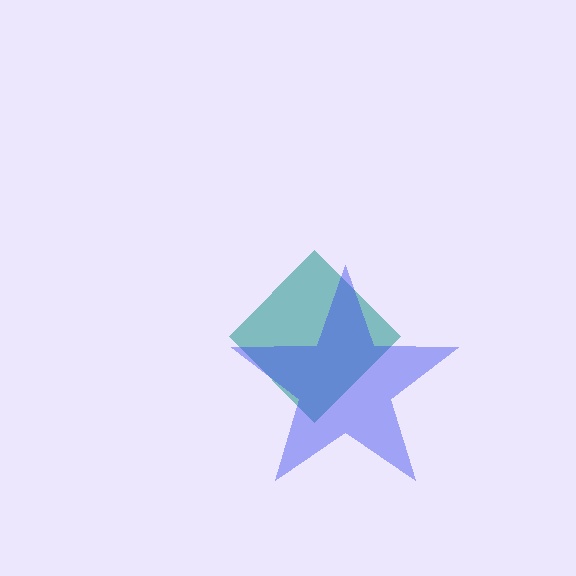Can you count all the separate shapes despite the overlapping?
Yes, there are 2 separate shapes.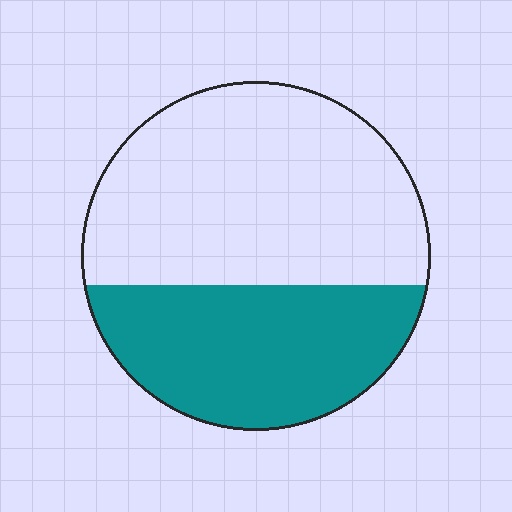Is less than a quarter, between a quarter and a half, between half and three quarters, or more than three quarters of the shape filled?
Between a quarter and a half.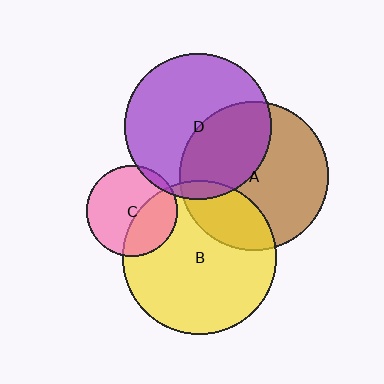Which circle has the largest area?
Circle B (yellow).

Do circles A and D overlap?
Yes.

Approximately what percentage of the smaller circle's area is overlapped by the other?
Approximately 40%.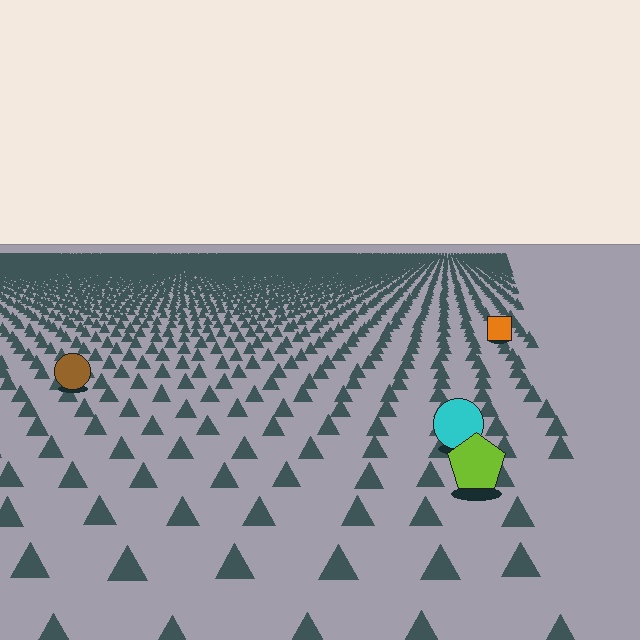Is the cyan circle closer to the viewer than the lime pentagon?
No. The lime pentagon is closer — you can tell from the texture gradient: the ground texture is coarser near it.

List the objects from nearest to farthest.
From nearest to farthest: the lime pentagon, the cyan circle, the brown circle, the orange square.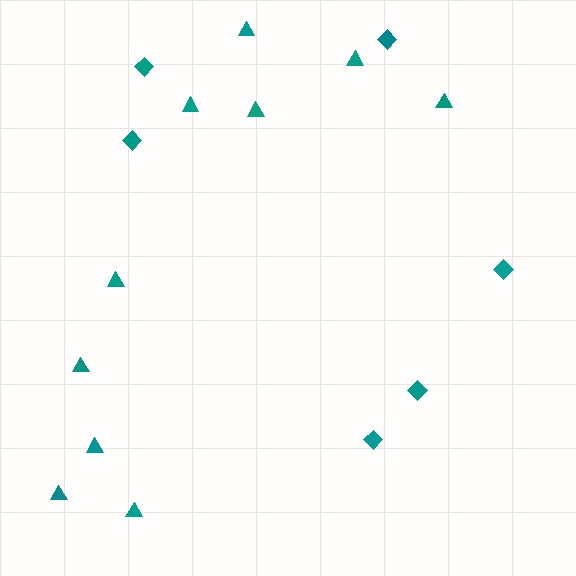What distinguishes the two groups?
There are 2 groups: one group of triangles (10) and one group of diamonds (6).